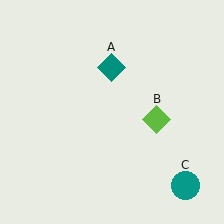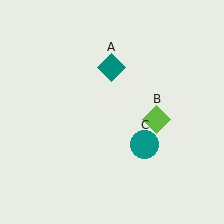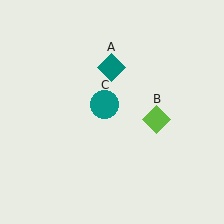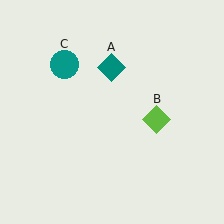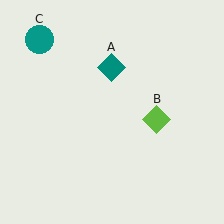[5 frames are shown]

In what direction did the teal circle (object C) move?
The teal circle (object C) moved up and to the left.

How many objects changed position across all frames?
1 object changed position: teal circle (object C).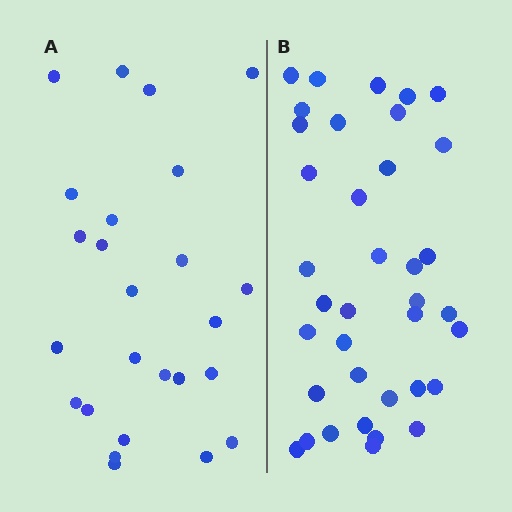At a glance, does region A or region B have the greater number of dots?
Region B (the right region) has more dots.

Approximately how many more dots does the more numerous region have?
Region B has roughly 12 or so more dots than region A.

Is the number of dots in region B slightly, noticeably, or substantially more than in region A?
Region B has substantially more. The ratio is roughly 1.5 to 1.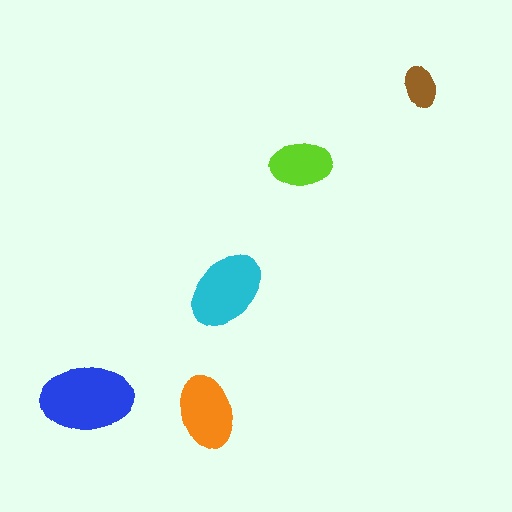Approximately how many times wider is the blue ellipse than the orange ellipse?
About 1.5 times wider.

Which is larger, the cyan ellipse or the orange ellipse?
The cyan one.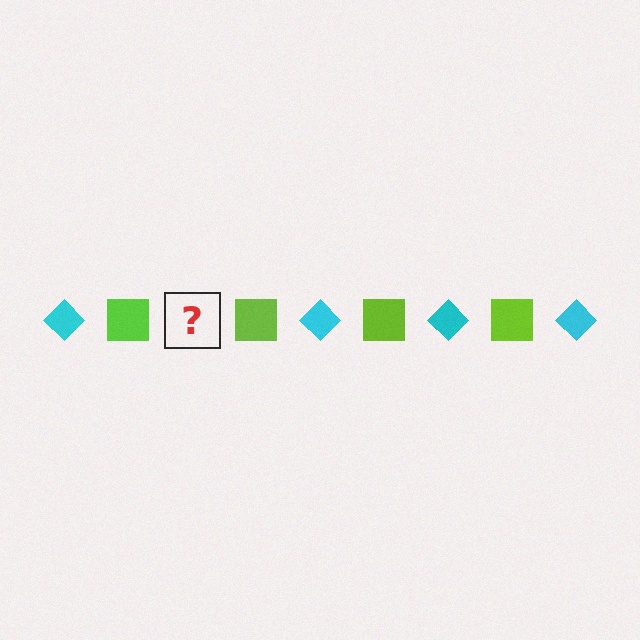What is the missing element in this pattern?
The missing element is a cyan diamond.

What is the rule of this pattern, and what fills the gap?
The rule is that the pattern alternates between cyan diamond and lime square. The gap should be filled with a cyan diamond.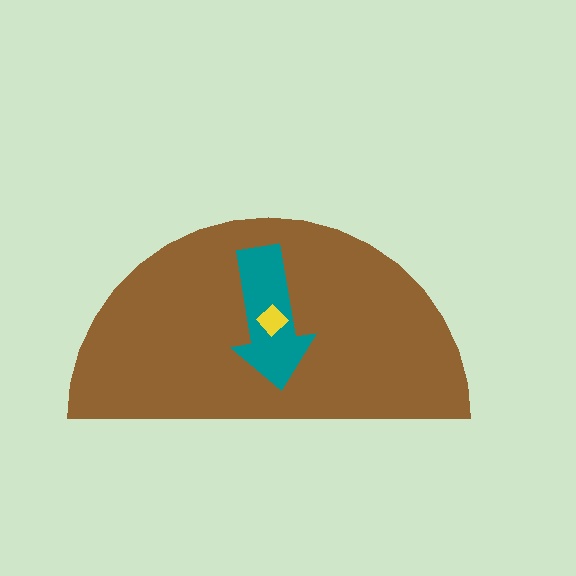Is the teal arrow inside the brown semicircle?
Yes.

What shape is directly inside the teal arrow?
The yellow diamond.